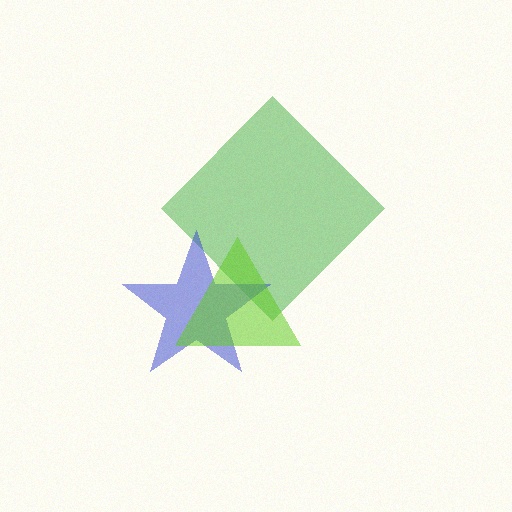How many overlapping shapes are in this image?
There are 3 overlapping shapes in the image.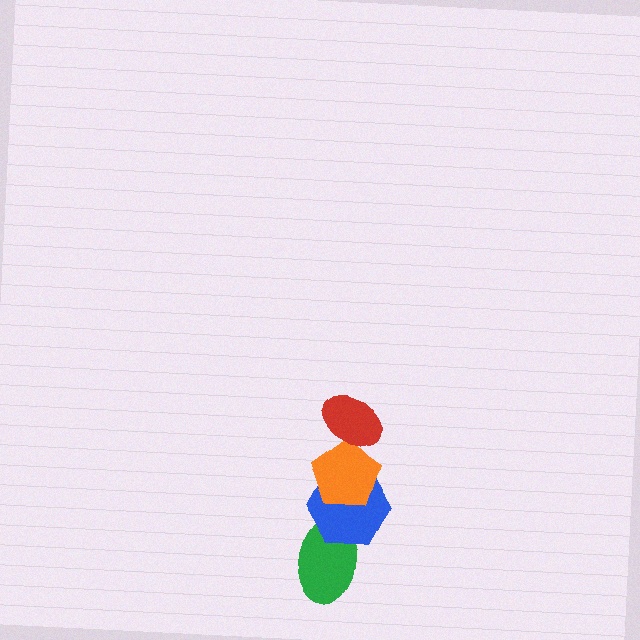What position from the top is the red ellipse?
The red ellipse is 1st from the top.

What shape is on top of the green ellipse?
The blue hexagon is on top of the green ellipse.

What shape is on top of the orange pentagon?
The red ellipse is on top of the orange pentagon.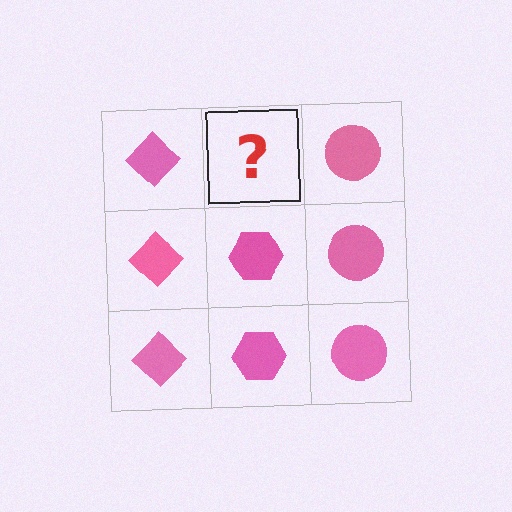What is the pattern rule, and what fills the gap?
The rule is that each column has a consistent shape. The gap should be filled with a pink hexagon.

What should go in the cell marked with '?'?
The missing cell should contain a pink hexagon.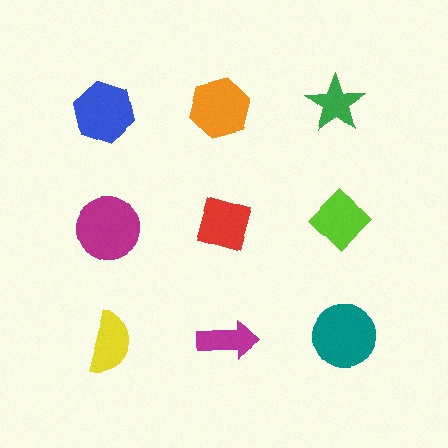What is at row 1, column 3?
A green star.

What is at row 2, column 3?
A lime diamond.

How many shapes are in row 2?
3 shapes.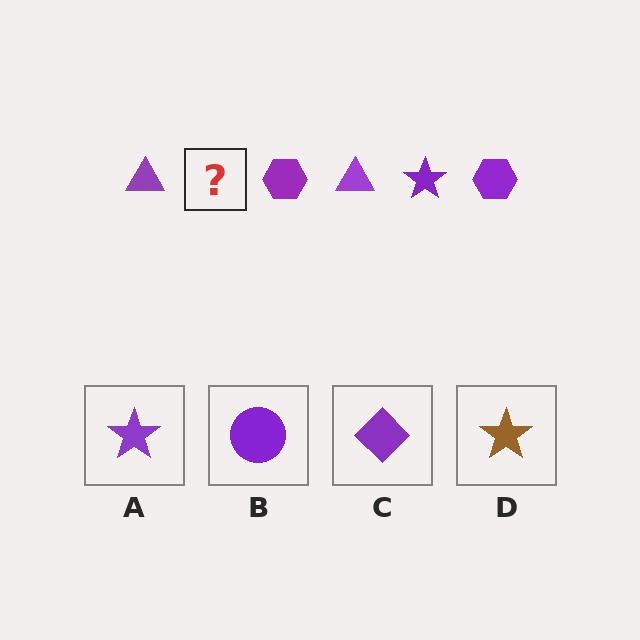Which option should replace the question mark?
Option A.